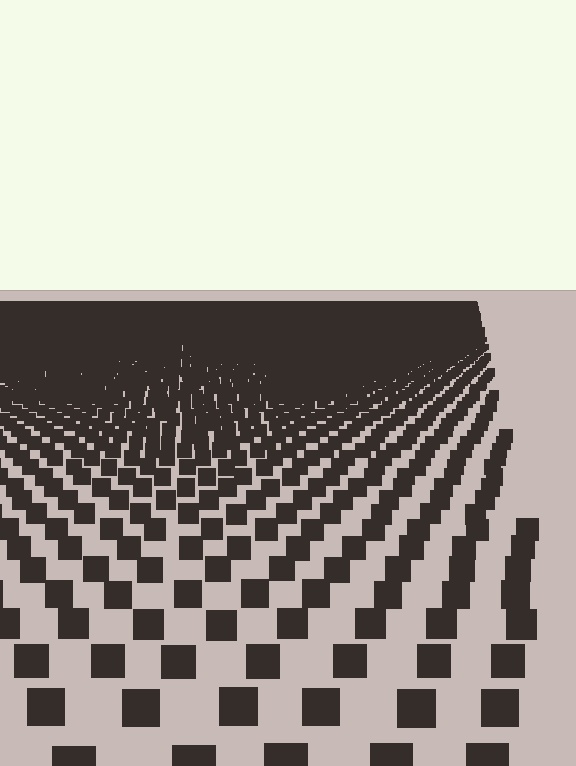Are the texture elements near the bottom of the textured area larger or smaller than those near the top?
Larger. Near the bottom, elements are closer to the viewer and appear at a bigger on-screen size.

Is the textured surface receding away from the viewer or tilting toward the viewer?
The surface is receding away from the viewer. Texture elements get smaller and denser toward the top.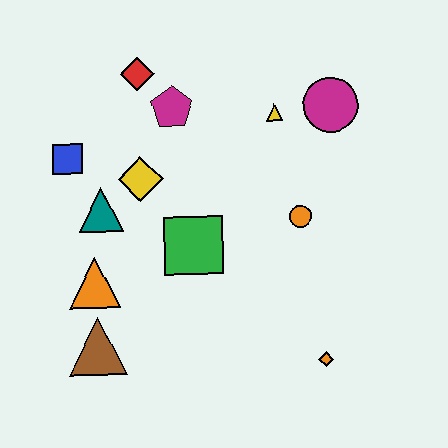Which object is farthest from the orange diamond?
The red diamond is farthest from the orange diamond.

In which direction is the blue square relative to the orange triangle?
The blue square is above the orange triangle.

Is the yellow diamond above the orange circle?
Yes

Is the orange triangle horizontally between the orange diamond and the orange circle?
No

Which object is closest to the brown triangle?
The orange triangle is closest to the brown triangle.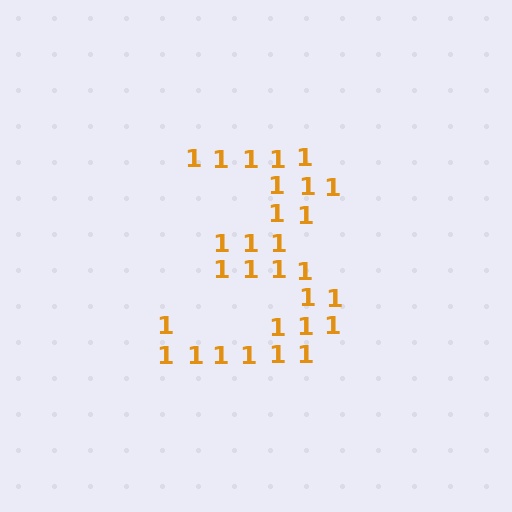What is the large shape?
The large shape is the digit 3.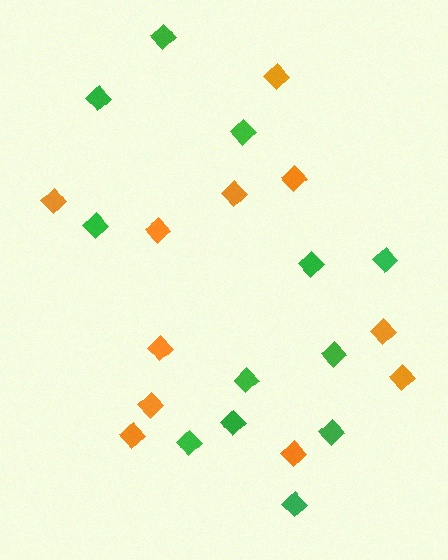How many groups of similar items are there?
There are 2 groups: one group of orange diamonds (11) and one group of green diamonds (12).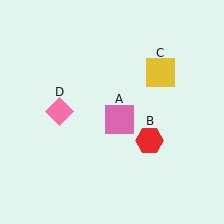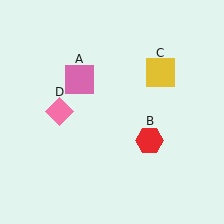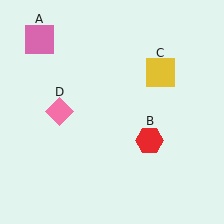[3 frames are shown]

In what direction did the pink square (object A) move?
The pink square (object A) moved up and to the left.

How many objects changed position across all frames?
1 object changed position: pink square (object A).